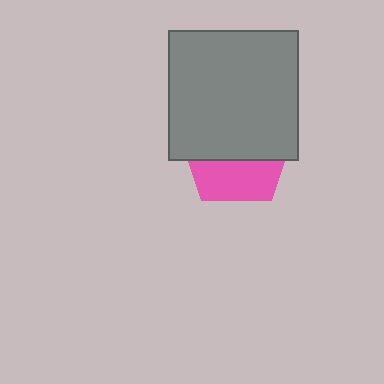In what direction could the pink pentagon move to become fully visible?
The pink pentagon could move down. That would shift it out from behind the gray rectangle entirely.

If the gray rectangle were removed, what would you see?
You would see the complete pink pentagon.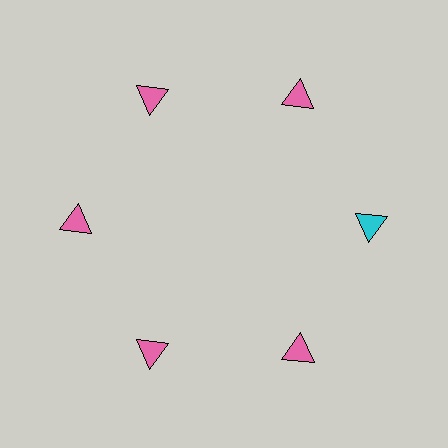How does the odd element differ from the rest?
It has a different color: cyan instead of pink.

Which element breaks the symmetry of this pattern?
The cyan triangle at roughly the 3 o'clock position breaks the symmetry. All other shapes are pink triangles.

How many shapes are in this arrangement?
There are 6 shapes arranged in a ring pattern.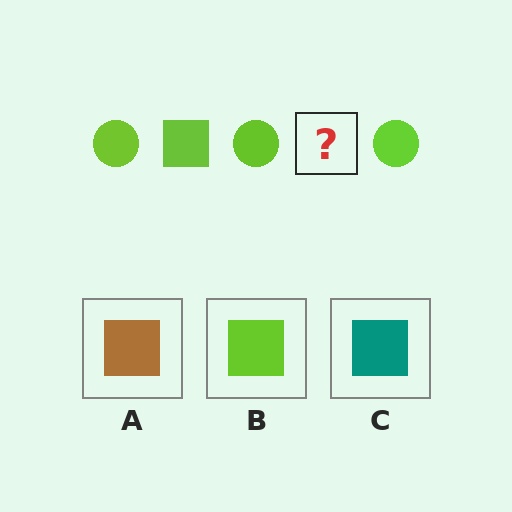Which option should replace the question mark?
Option B.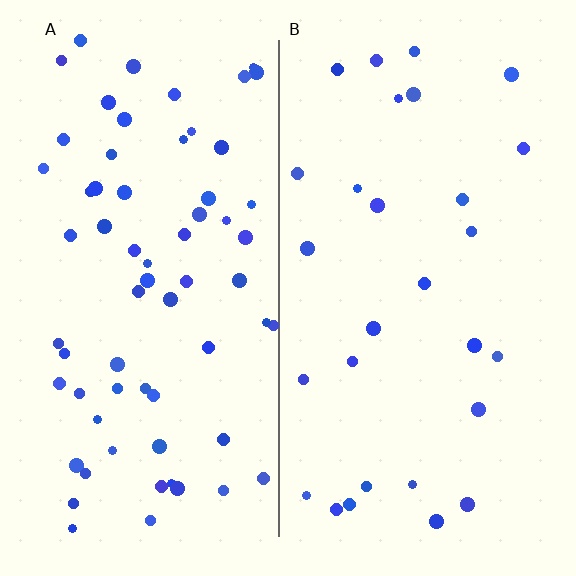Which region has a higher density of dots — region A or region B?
A (the left).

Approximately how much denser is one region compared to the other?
Approximately 2.3× — region A over region B.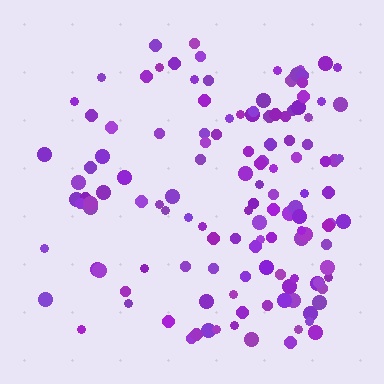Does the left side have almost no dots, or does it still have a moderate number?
Still a moderate number, just noticeably fewer than the right.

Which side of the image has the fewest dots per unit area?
The left.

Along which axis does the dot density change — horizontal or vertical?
Horizontal.